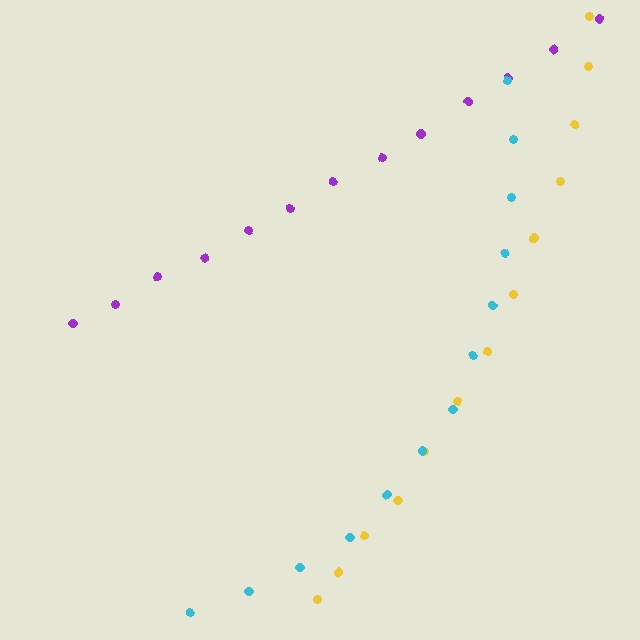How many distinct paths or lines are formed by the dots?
There are 3 distinct paths.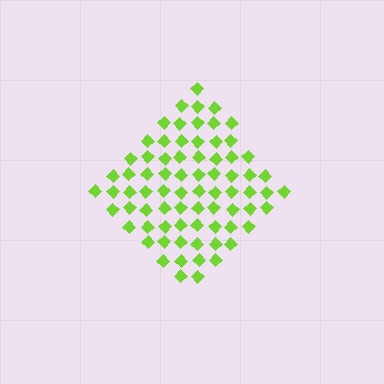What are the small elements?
The small elements are diamonds.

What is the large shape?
The large shape is a diamond.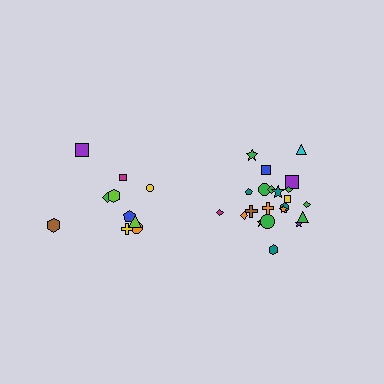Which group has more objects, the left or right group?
The right group.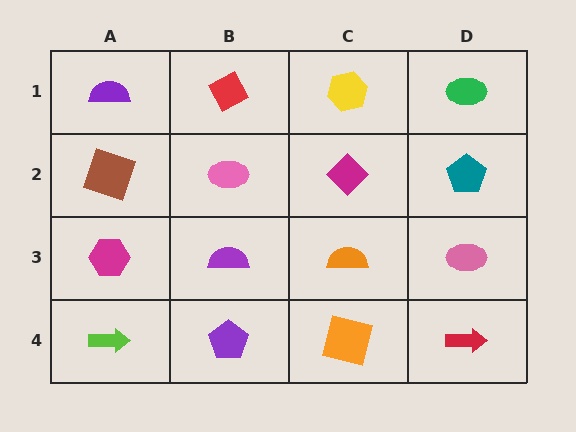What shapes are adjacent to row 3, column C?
A magenta diamond (row 2, column C), an orange square (row 4, column C), a purple semicircle (row 3, column B), a pink ellipse (row 3, column D).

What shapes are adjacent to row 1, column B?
A pink ellipse (row 2, column B), a purple semicircle (row 1, column A), a yellow hexagon (row 1, column C).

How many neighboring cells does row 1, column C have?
3.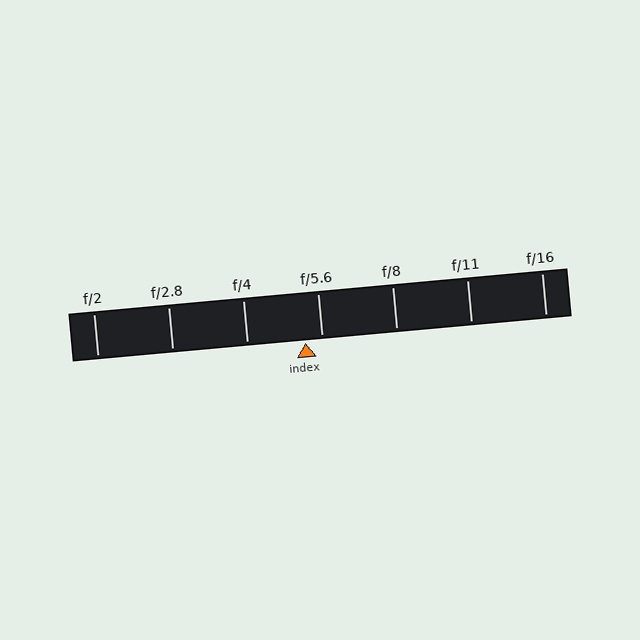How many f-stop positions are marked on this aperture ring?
There are 7 f-stop positions marked.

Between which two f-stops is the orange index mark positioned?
The index mark is between f/4 and f/5.6.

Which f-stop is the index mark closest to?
The index mark is closest to f/5.6.